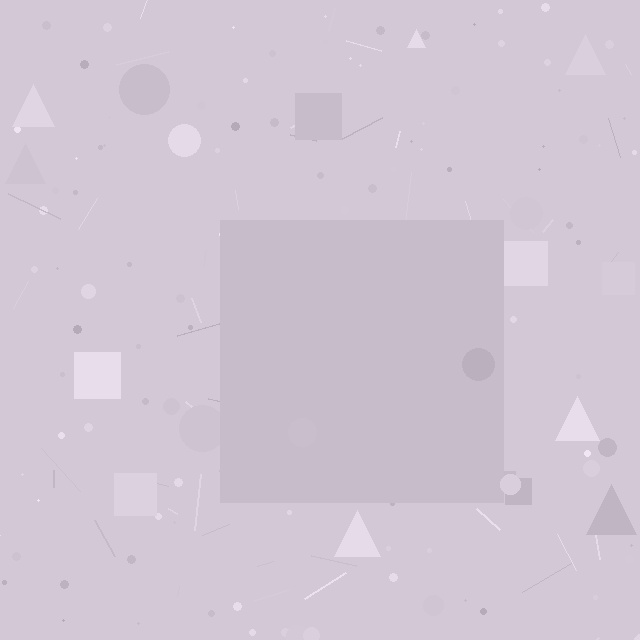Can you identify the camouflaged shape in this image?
The camouflaged shape is a square.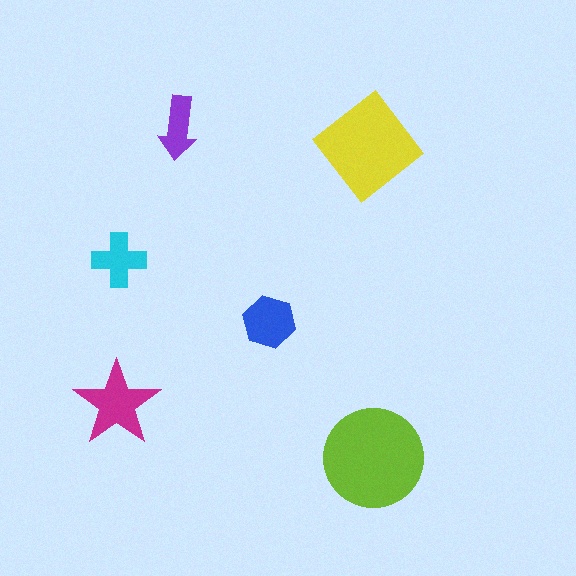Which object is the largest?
The lime circle.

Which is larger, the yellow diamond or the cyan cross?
The yellow diamond.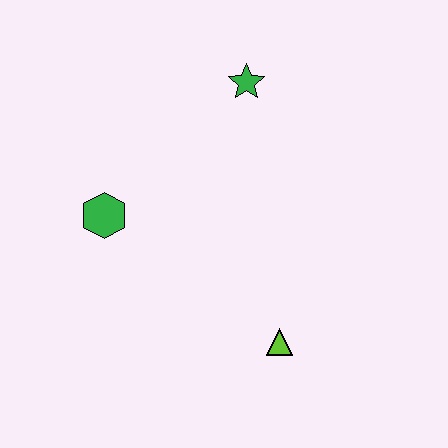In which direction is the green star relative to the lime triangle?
The green star is above the lime triangle.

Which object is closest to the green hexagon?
The green star is closest to the green hexagon.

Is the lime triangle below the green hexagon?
Yes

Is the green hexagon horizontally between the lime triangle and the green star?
No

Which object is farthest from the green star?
The lime triangle is farthest from the green star.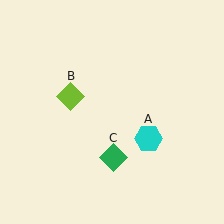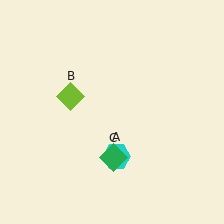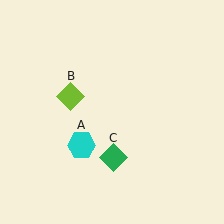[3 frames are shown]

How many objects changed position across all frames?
1 object changed position: cyan hexagon (object A).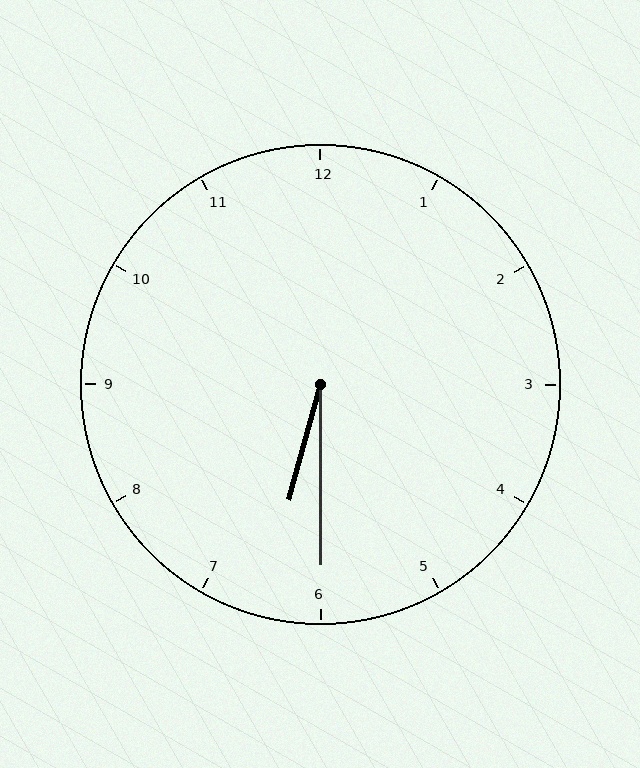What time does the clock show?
6:30.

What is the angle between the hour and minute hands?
Approximately 15 degrees.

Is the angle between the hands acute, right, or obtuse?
It is acute.